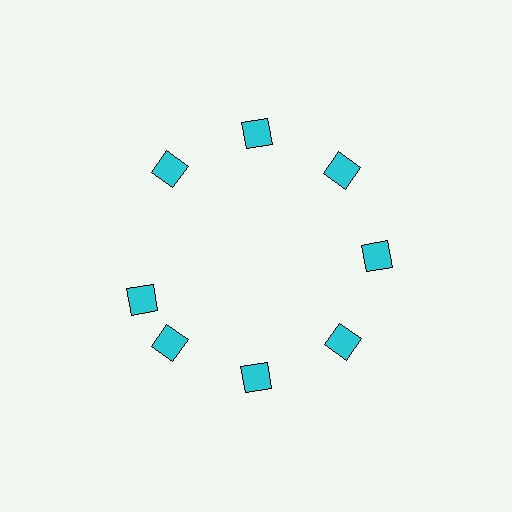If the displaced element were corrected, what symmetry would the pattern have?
It would have 8-fold rotational symmetry — the pattern would map onto itself every 45 degrees.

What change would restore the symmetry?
The symmetry would be restored by rotating it back into even spacing with its neighbors so that all 8 diamonds sit at equal angles and equal distance from the center.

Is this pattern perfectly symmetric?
No. The 8 cyan diamonds are arranged in a ring, but one element near the 9 o'clock position is rotated out of alignment along the ring, breaking the 8-fold rotational symmetry.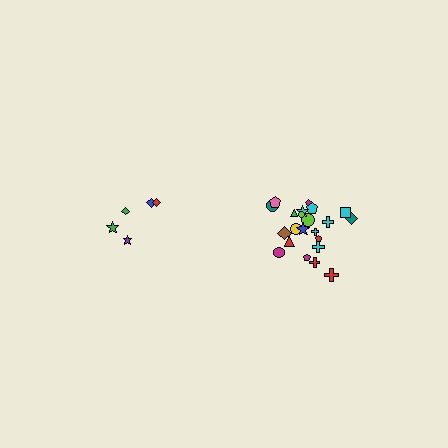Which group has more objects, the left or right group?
The right group.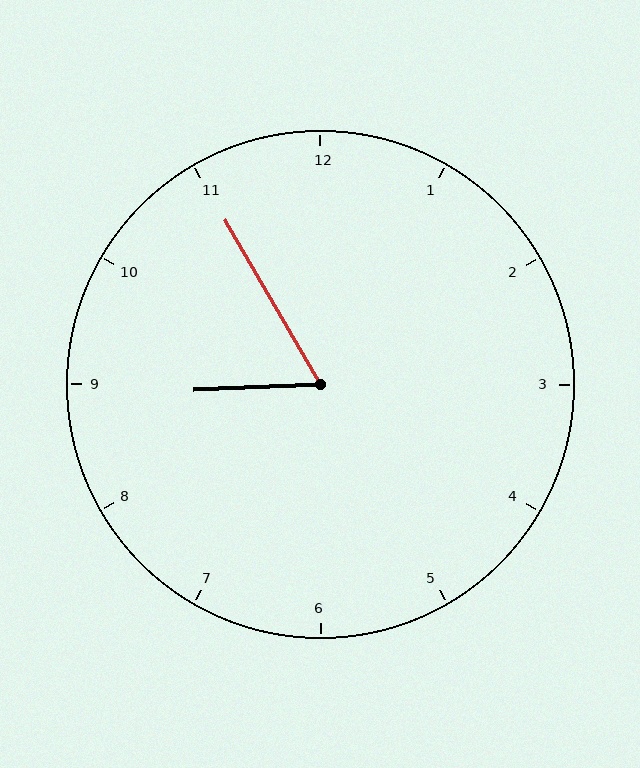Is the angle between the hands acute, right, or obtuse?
It is acute.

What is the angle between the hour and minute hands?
Approximately 62 degrees.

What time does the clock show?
8:55.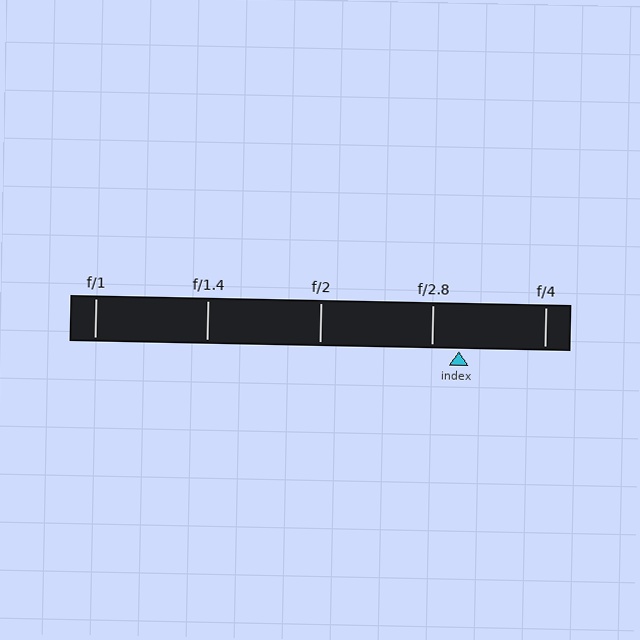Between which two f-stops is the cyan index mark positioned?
The index mark is between f/2.8 and f/4.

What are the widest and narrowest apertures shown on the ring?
The widest aperture shown is f/1 and the narrowest is f/4.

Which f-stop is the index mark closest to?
The index mark is closest to f/2.8.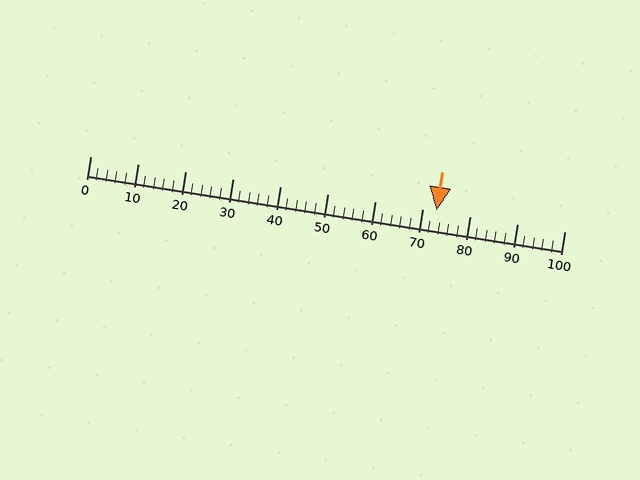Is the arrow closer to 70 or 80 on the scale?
The arrow is closer to 70.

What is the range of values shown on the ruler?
The ruler shows values from 0 to 100.